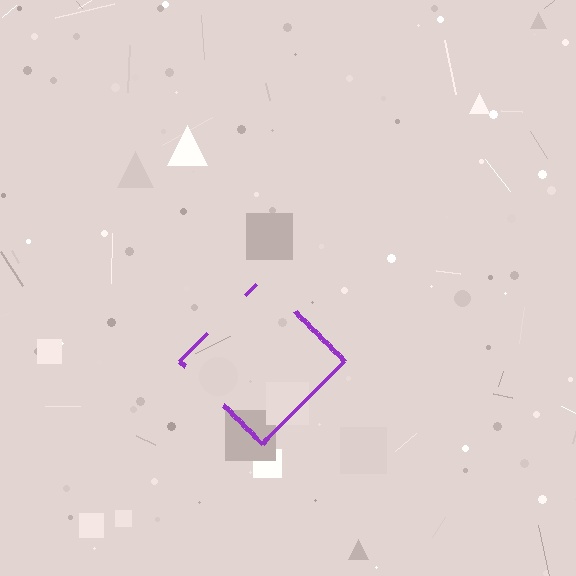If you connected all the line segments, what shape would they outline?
They would outline a diamond.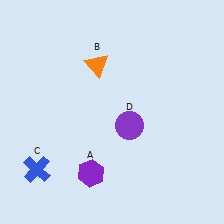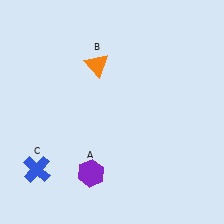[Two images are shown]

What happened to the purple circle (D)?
The purple circle (D) was removed in Image 2. It was in the bottom-right area of Image 1.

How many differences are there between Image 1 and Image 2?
There is 1 difference between the two images.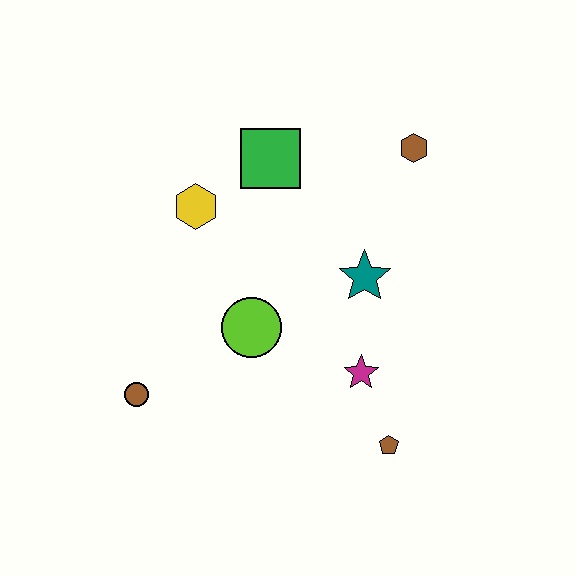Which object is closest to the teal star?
The magenta star is closest to the teal star.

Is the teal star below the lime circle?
No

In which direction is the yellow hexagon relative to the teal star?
The yellow hexagon is to the left of the teal star.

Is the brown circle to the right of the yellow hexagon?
No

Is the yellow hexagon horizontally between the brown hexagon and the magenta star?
No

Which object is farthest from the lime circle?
The brown hexagon is farthest from the lime circle.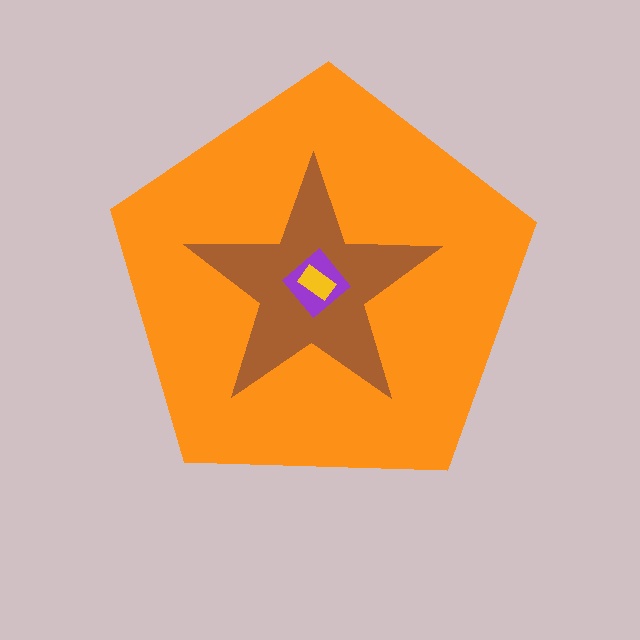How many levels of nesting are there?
4.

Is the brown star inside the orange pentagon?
Yes.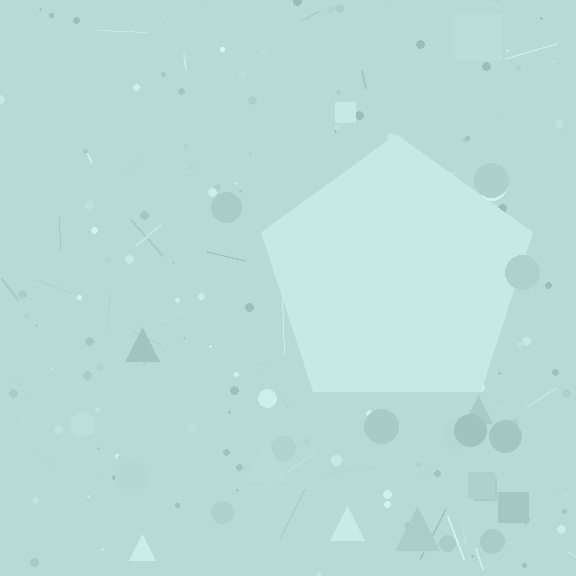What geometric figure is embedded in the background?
A pentagon is embedded in the background.